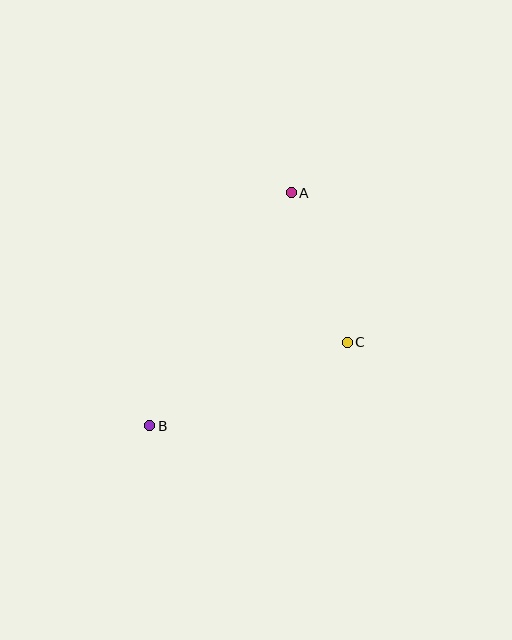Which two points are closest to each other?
Points A and C are closest to each other.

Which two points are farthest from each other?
Points A and B are farthest from each other.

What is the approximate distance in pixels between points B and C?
The distance between B and C is approximately 215 pixels.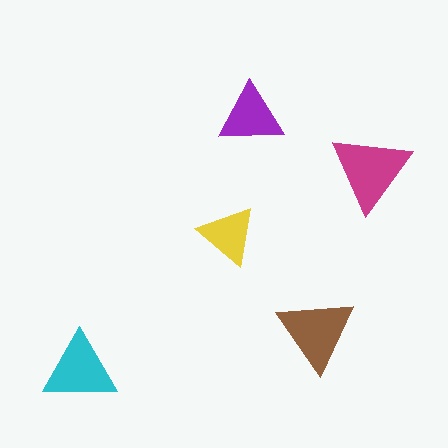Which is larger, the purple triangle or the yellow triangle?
The purple one.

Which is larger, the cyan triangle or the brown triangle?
The brown one.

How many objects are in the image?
There are 5 objects in the image.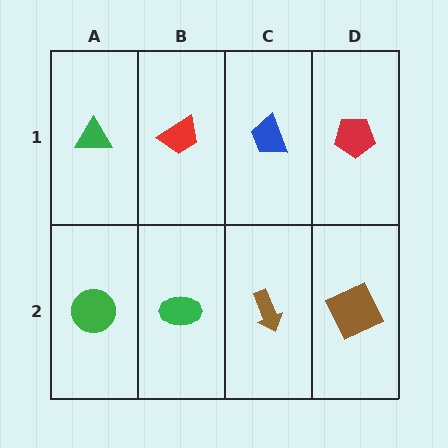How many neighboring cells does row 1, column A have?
2.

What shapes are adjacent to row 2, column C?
A blue trapezoid (row 1, column C), a green ellipse (row 2, column B), a brown square (row 2, column D).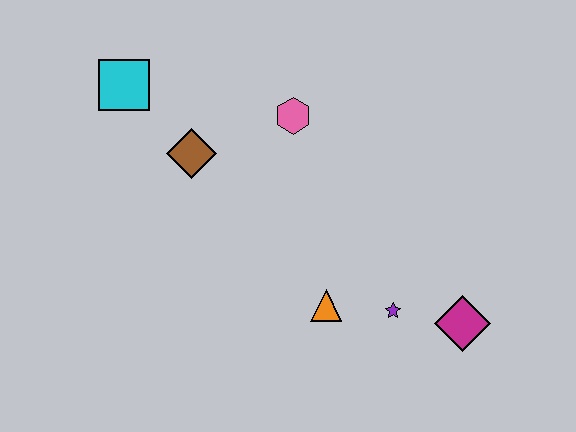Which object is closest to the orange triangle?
The purple star is closest to the orange triangle.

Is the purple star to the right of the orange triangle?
Yes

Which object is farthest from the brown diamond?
The magenta diamond is farthest from the brown diamond.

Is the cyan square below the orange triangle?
No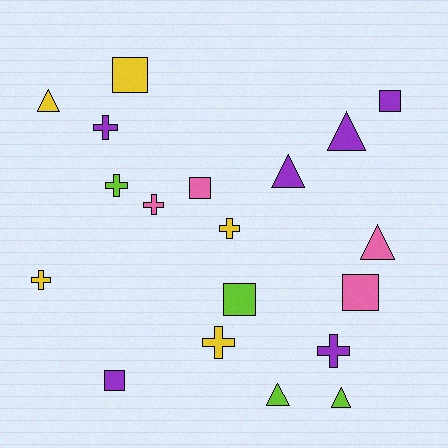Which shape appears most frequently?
Cross, with 7 objects.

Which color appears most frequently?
Purple, with 6 objects.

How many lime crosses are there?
There is 1 lime cross.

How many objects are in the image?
There are 19 objects.